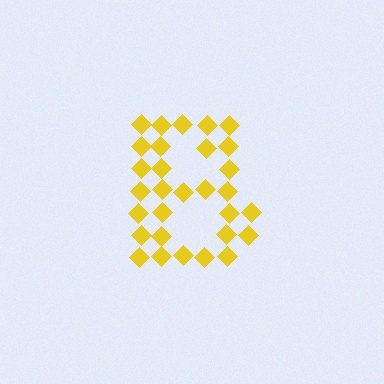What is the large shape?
The large shape is the letter B.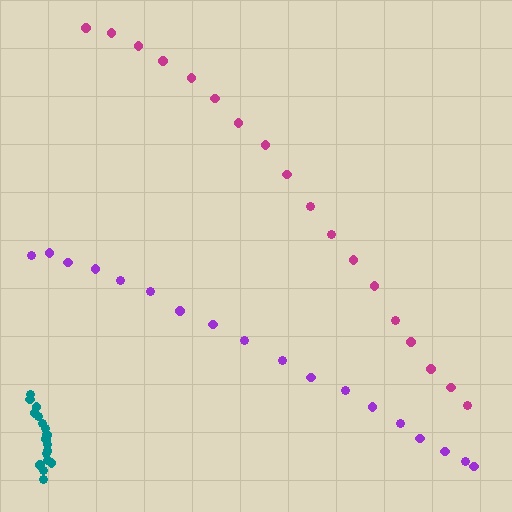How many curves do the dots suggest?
There are 3 distinct paths.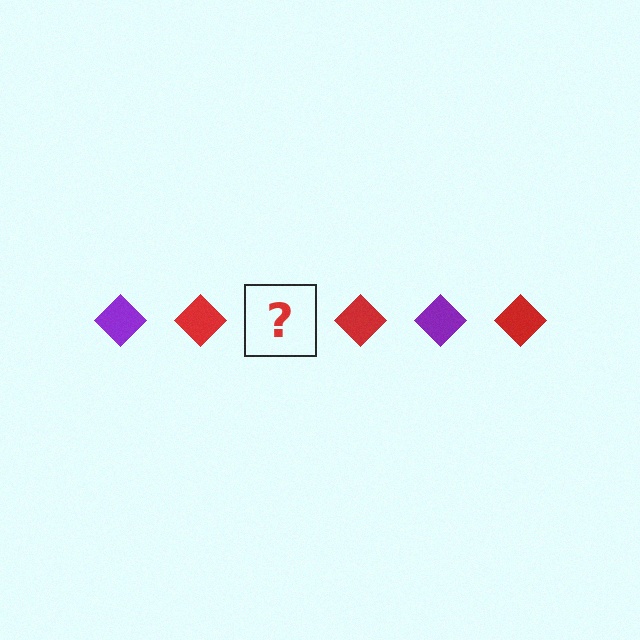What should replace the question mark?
The question mark should be replaced with a purple diamond.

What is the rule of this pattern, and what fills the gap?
The rule is that the pattern cycles through purple, red diamonds. The gap should be filled with a purple diamond.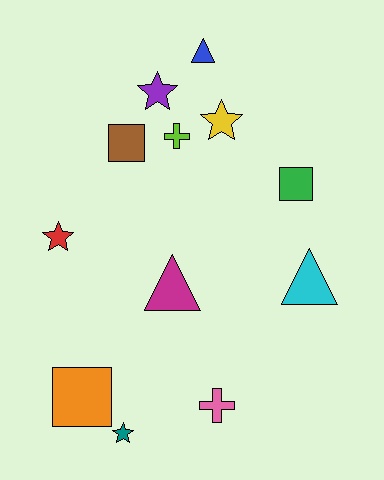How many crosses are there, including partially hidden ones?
There are 2 crosses.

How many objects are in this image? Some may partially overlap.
There are 12 objects.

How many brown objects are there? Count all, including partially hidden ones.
There is 1 brown object.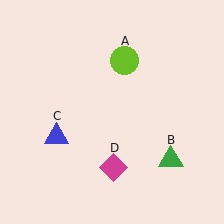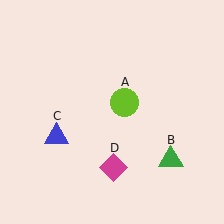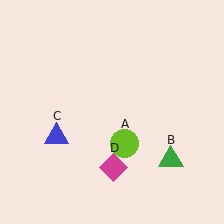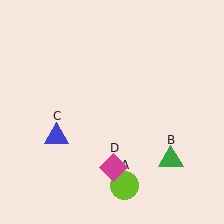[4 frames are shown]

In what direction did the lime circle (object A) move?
The lime circle (object A) moved down.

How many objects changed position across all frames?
1 object changed position: lime circle (object A).